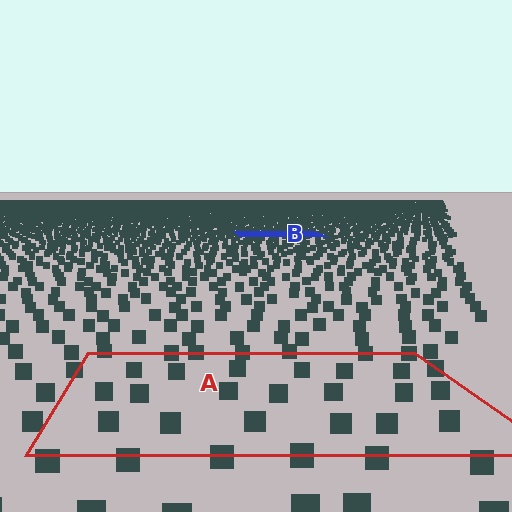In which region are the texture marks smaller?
The texture marks are smaller in region B, because it is farther away.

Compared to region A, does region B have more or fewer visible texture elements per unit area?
Region B has more texture elements per unit area — they are packed more densely because it is farther away.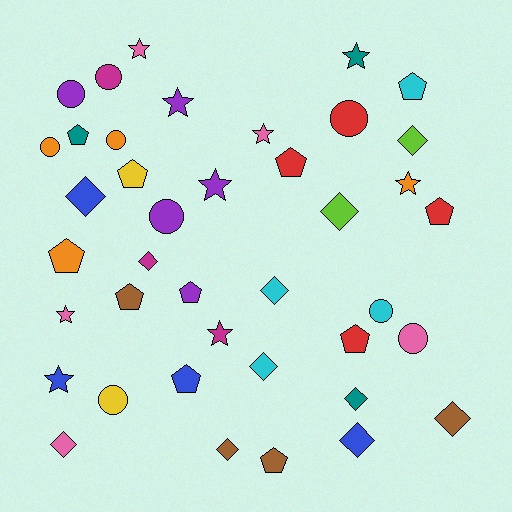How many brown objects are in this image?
There are 4 brown objects.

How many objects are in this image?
There are 40 objects.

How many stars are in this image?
There are 9 stars.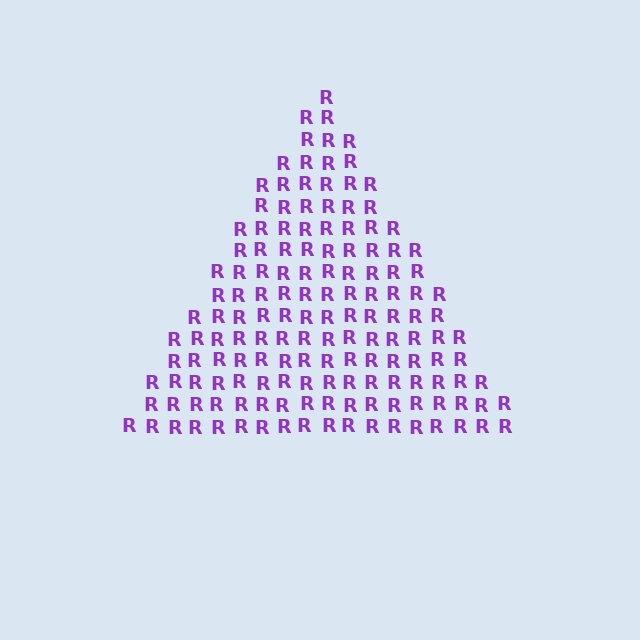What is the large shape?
The large shape is a triangle.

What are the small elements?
The small elements are letter R's.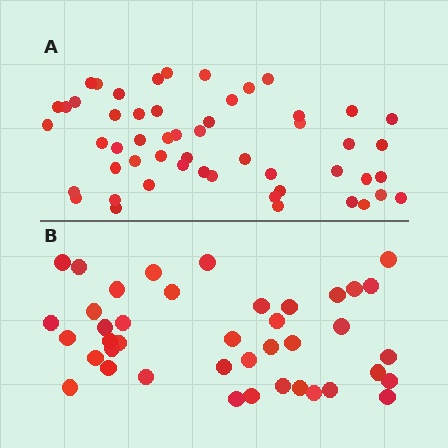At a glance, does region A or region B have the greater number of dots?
Region A (the top region) has more dots.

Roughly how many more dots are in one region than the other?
Region A has roughly 12 or so more dots than region B.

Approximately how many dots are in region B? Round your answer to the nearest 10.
About 40 dots. (The exact count is 41, which rounds to 40.)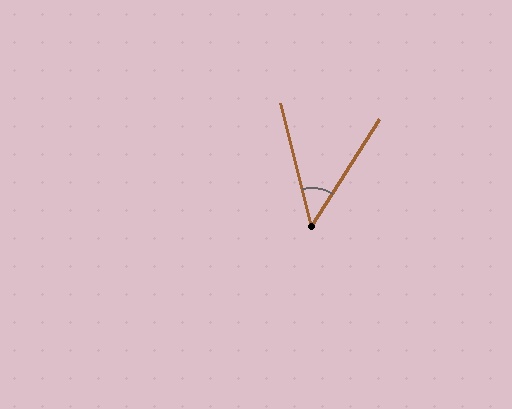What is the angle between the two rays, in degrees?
Approximately 46 degrees.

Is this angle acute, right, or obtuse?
It is acute.